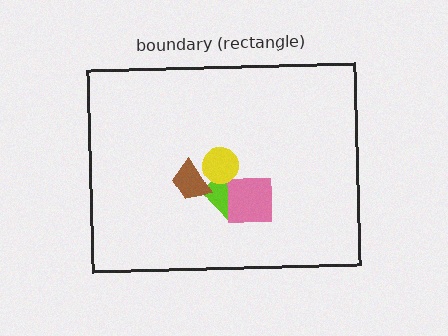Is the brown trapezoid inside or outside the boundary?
Inside.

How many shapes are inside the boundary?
4 inside, 0 outside.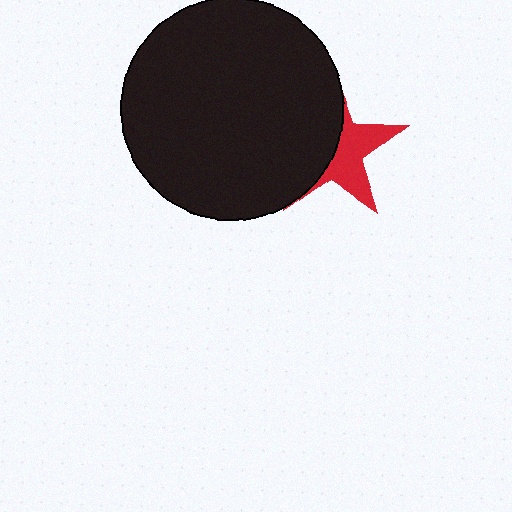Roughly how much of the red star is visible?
A small part of it is visible (roughly 45%).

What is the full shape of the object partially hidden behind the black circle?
The partially hidden object is a red star.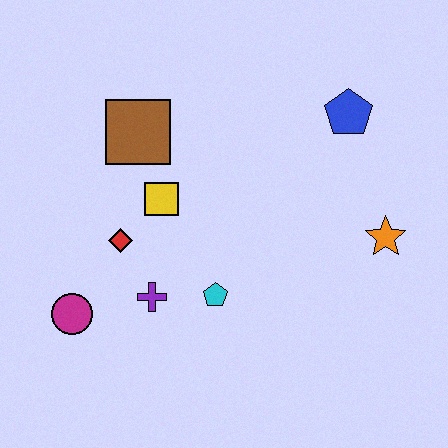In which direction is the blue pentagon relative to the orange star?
The blue pentagon is above the orange star.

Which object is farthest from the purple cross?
The blue pentagon is farthest from the purple cross.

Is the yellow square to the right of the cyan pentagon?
No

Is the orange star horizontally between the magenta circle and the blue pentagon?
No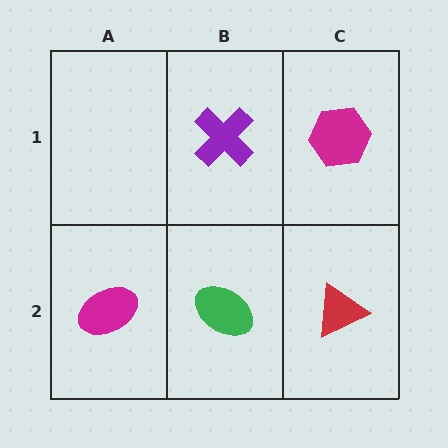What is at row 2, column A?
A magenta ellipse.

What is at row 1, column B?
A purple cross.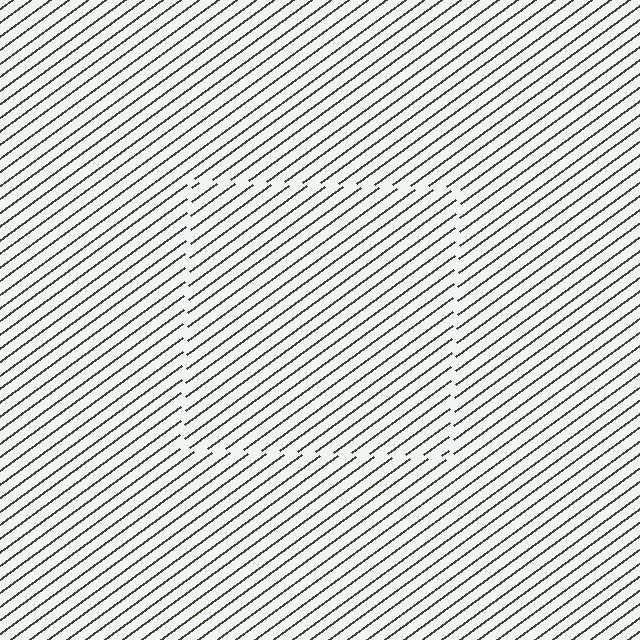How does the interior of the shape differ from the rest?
The interior of the shape contains the same grating, shifted by half a period — the contour is defined by the phase discontinuity where line-ends from the inner and outer gratings abut.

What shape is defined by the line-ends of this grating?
An illusory square. The interior of the shape contains the same grating, shifted by half a period — the contour is defined by the phase discontinuity where line-ends from the inner and outer gratings abut.